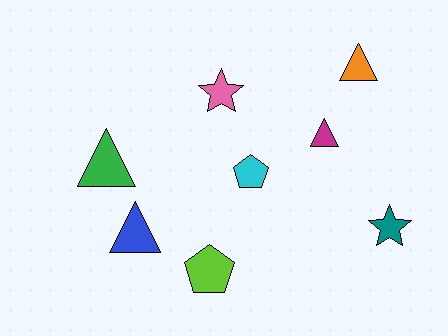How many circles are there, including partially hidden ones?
There are no circles.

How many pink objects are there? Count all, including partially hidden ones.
There is 1 pink object.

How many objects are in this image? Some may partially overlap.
There are 8 objects.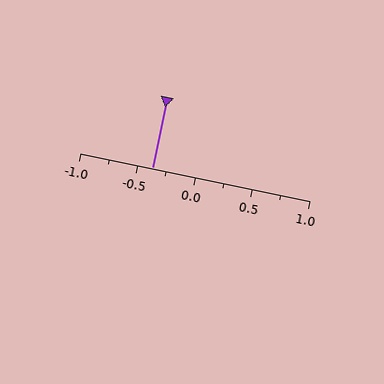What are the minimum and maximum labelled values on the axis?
The axis runs from -1.0 to 1.0.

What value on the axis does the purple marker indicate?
The marker indicates approximately -0.38.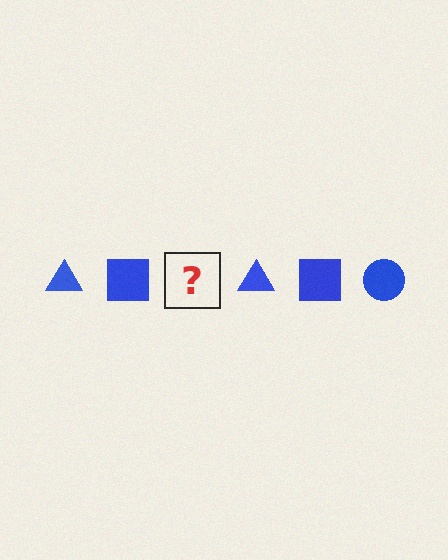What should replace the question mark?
The question mark should be replaced with a blue circle.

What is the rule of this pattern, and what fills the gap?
The rule is that the pattern cycles through triangle, square, circle shapes in blue. The gap should be filled with a blue circle.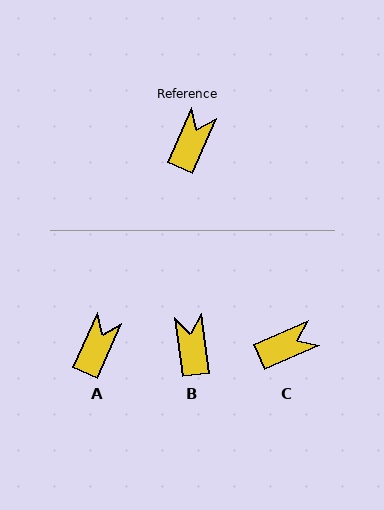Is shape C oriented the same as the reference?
No, it is off by about 43 degrees.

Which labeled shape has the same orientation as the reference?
A.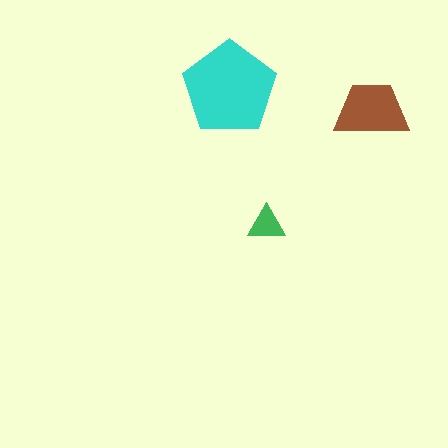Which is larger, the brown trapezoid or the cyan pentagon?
The cyan pentagon.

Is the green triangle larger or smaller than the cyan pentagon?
Smaller.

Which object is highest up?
The cyan pentagon is topmost.